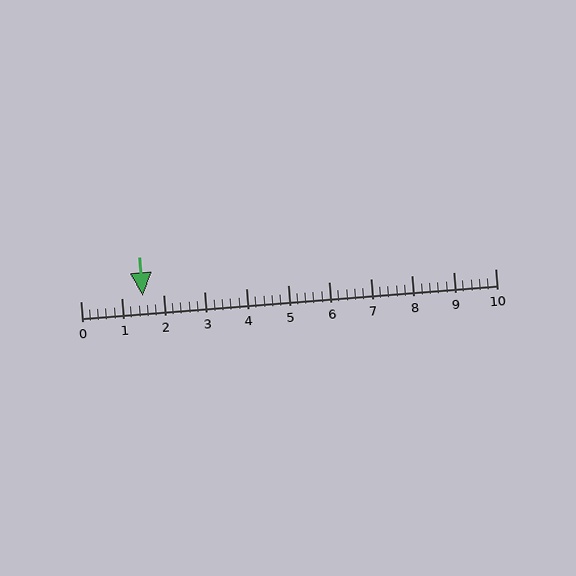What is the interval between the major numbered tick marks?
The major tick marks are spaced 1 units apart.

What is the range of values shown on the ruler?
The ruler shows values from 0 to 10.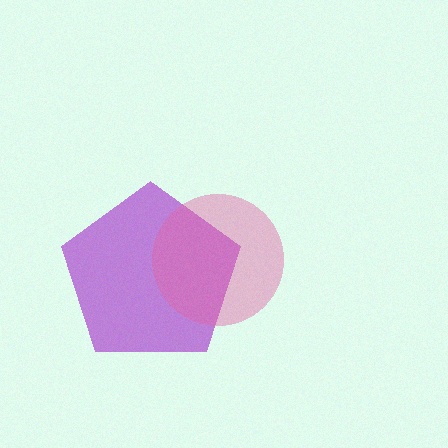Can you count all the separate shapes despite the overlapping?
Yes, there are 2 separate shapes.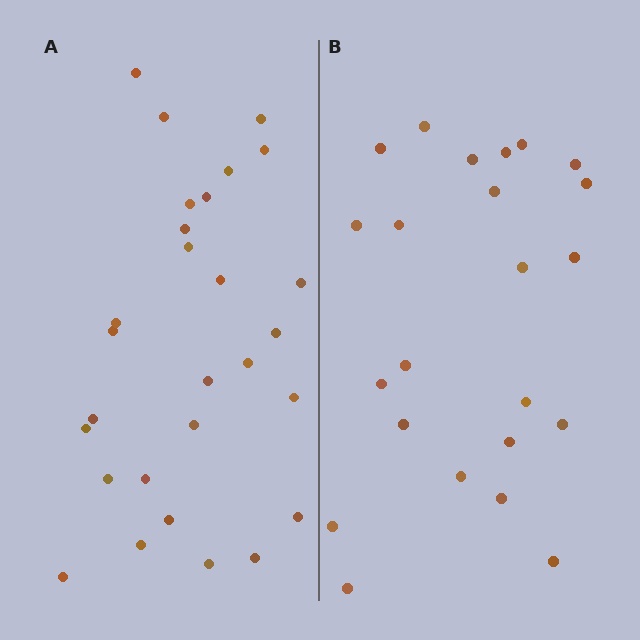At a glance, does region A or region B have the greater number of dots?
Region A (the left region) has more dots.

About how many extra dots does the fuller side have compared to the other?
Region A has about 5 more dots than region B.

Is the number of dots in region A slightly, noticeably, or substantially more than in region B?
Region A has only slightly more — the two regions are fairly close. The ratio is roughly 1.2 to 1.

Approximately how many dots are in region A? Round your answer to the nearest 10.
About 30 dots. (The exact count is 28, which rounds to 30.)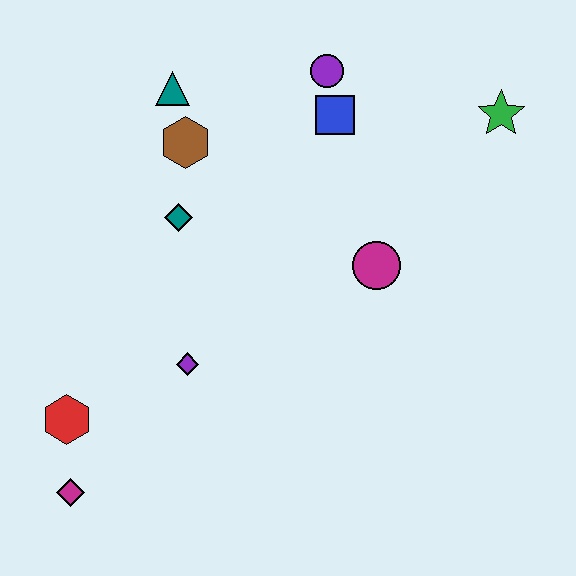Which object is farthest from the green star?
The magenta diamond is farthest from the green star.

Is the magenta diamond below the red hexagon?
Yes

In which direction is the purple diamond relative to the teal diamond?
The purple diamond is below the teal diamond.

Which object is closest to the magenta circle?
The blue square is closest to the magenta circle.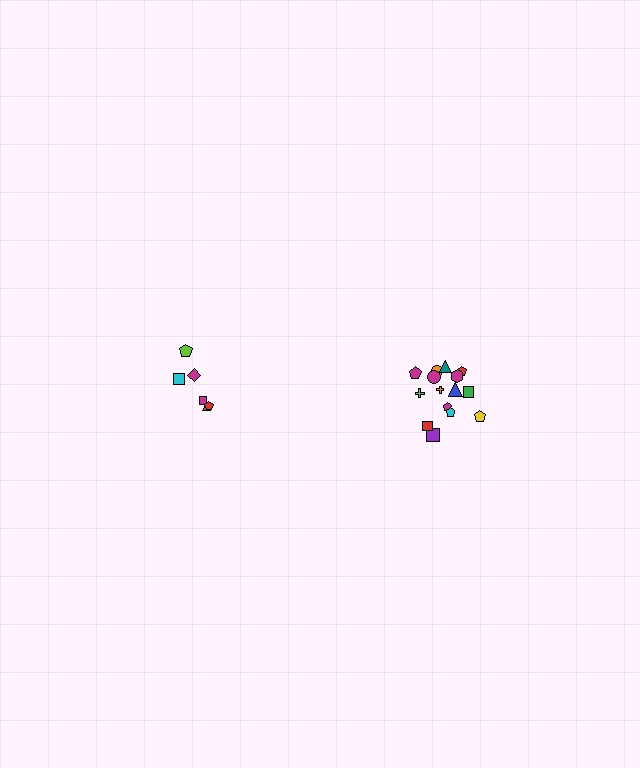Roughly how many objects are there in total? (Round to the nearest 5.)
Roughly 20 objects in total.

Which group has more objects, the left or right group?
The right group.